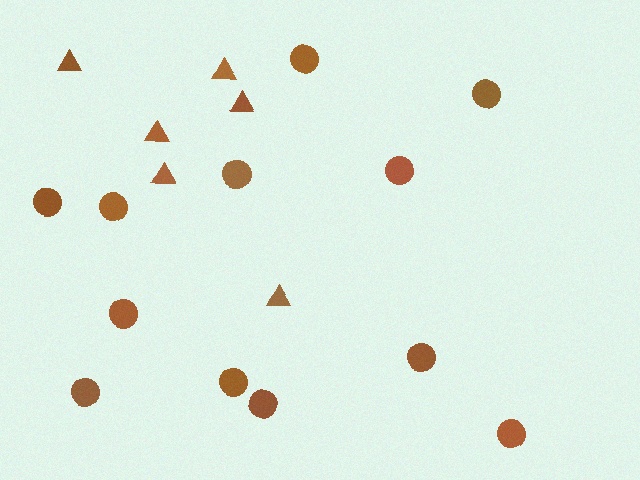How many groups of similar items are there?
There are 2 groups: one group of circles (12) and one group of triangles (6).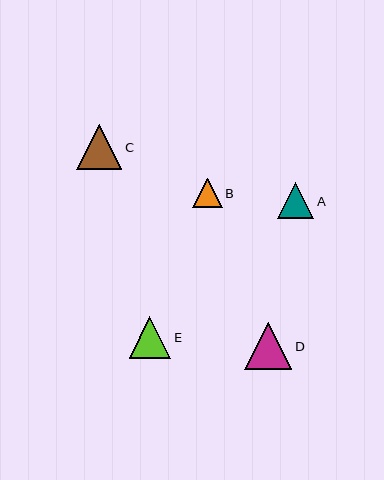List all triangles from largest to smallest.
From largest to smallest: D, C, E, A, B.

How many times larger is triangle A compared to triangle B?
Triangle A is approximately 1.2 times the size of triangle B.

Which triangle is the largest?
Triangle D is the largest with a size of approximately 47 pixels.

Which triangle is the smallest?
Triangle B is the smallest with a size of approximately 29 pixels.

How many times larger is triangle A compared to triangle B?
Triangle A is approximately 1.2 times the size of triangle B.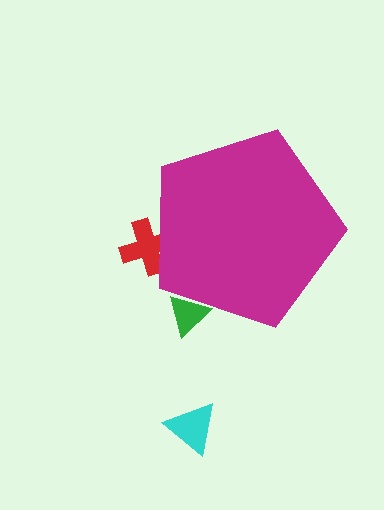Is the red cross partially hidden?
Yes, the red cross is partially hidden behind the magenta pentagon.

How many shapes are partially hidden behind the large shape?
2 shapes are partially hidden.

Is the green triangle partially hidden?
Yes, the green triangle is partially hidden behind the magenta pentagon.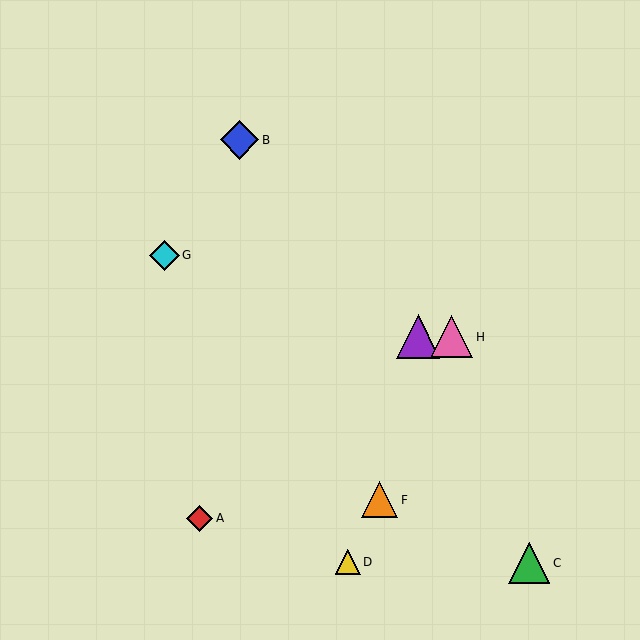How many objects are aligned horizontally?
2 objects (E, H) are aligned horizontally.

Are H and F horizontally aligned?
No, H is at y≈337 and F is at y≈500.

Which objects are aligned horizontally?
Objects E, H are aligned horizontally.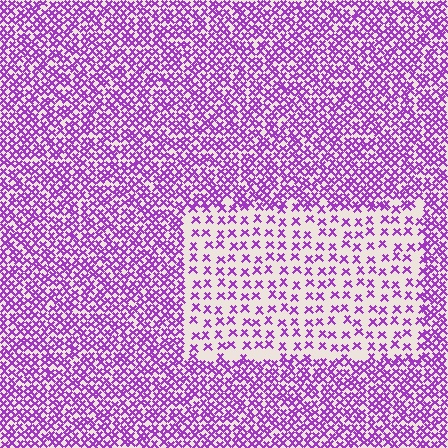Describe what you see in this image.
The image contains small purple elements arranged at two different densities. A rectangle-shaped region is visible where the elements are less densely packed than the surrounding area.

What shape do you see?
I see a rectangle.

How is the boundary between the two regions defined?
The boundary is defined by a change in element density (approximately 2.5x ratio). All elements are the same color, size, and shape.